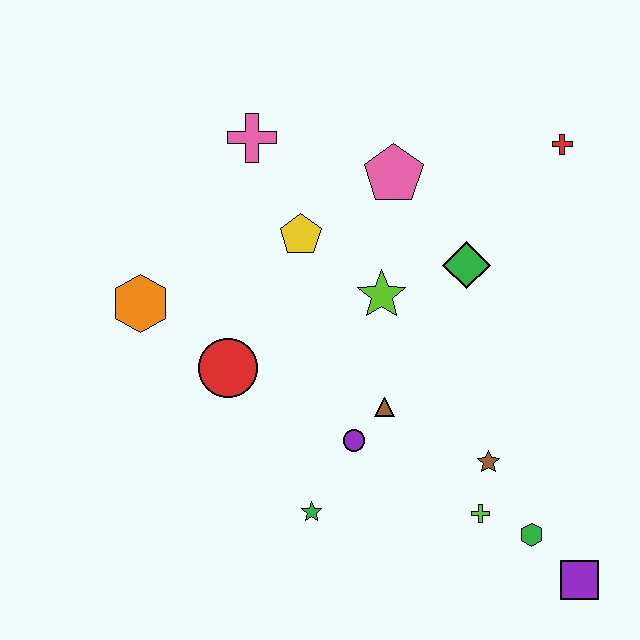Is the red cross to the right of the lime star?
Yes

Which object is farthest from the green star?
The red cross is farthest from the green star.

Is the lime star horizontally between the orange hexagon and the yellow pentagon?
No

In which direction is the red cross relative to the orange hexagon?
The red cross is to the right of the orange hexagon.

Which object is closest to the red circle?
The orange hexagon is closest to the red circle.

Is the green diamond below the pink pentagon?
Yes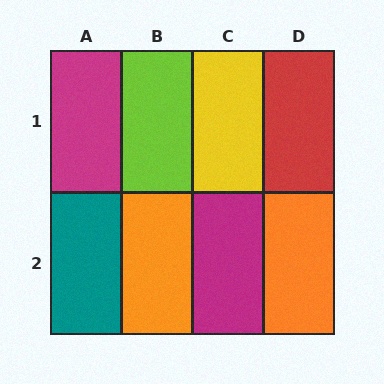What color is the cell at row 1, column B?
Lime.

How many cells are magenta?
2 cells are magenta.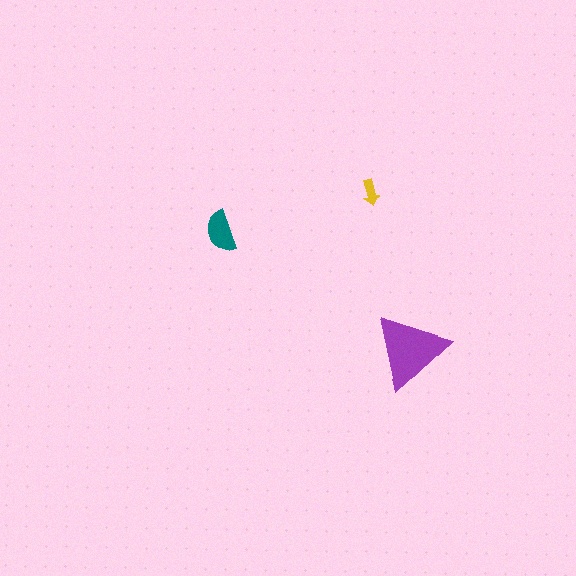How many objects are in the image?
There are 3 objects in the image.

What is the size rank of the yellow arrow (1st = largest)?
3rd.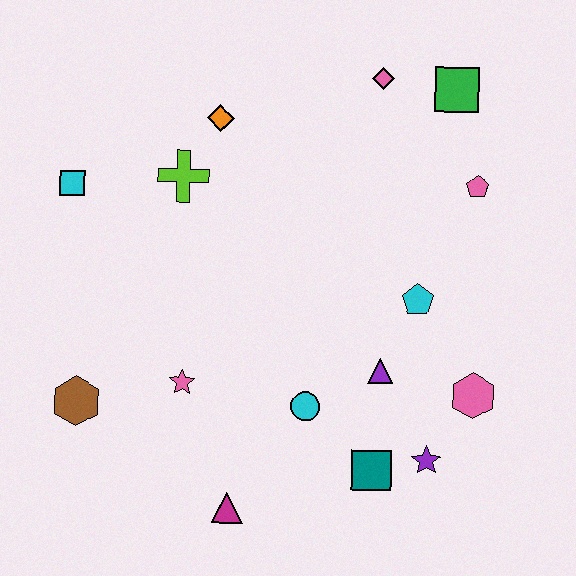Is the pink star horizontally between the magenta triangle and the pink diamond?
No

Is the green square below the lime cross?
No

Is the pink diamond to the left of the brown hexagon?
No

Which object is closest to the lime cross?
The orange diamond is closest to the lime cross.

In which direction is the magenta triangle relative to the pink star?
The magenta triangle is below the pink star.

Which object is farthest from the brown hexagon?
The green square is farthest from the brown hexagon.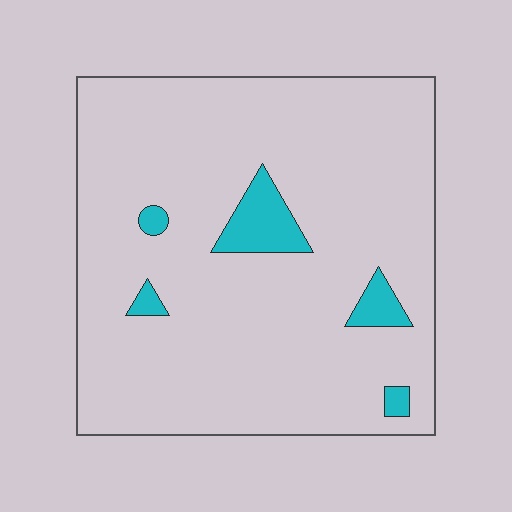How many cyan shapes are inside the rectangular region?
5.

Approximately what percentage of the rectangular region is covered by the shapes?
Approximately 5%.